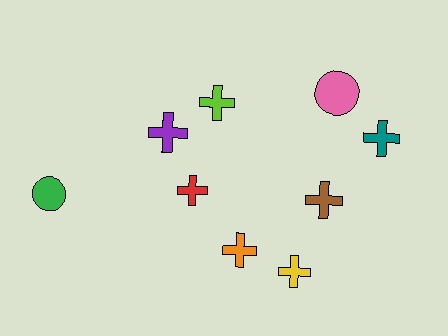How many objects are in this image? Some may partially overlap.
There are 9 objects.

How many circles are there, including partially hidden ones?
There are 2 circles.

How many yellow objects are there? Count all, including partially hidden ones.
There is 1 yellow object.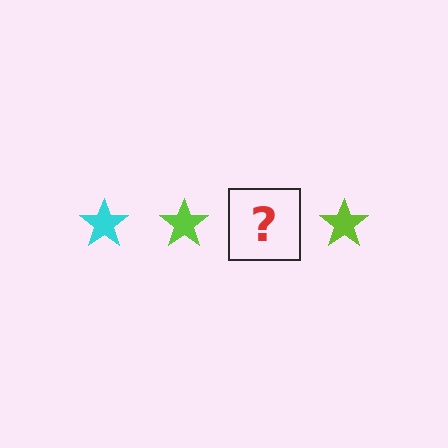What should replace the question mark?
The question mark should be replaced with a cyan star.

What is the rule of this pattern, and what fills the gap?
The rule is that the pattern cycles through cyan, lime stars. The gap should be filled with a cyan star.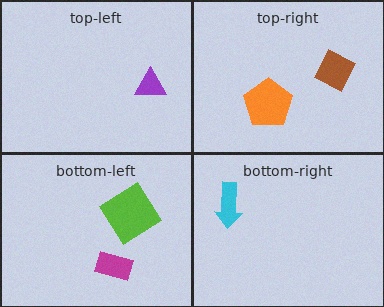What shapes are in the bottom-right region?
The cyan arrow.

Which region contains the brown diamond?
The top-right region.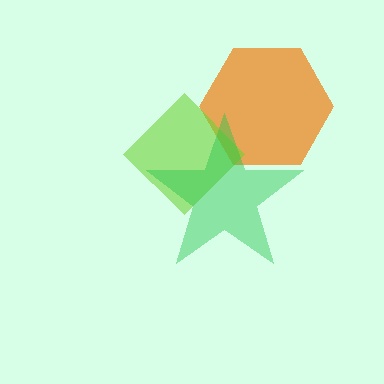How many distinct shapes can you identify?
There are 3 distinct shapes: an orange hexagon, a lime diamond, a green star.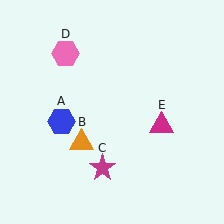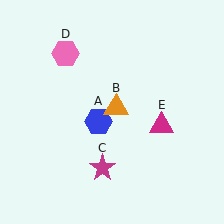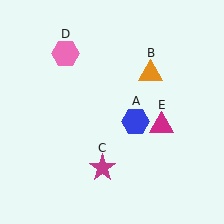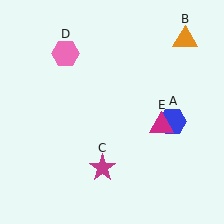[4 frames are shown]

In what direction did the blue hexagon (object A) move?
The blue hexagon (object A) moved right.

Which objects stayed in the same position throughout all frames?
Magenta star (object C) and pink hexagon (object D) and magenta triangle (object E) remained stationary.